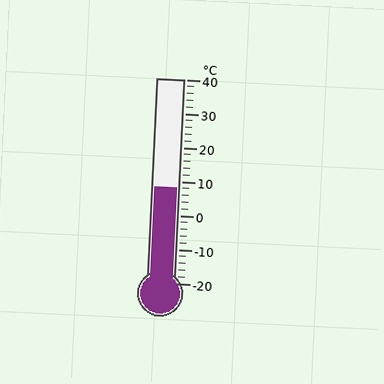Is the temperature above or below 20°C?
The temperature is below 20°C.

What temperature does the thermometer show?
The thermometer shows approximately 8°C.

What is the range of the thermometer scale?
The thermometer scale ranges from -20°C to 40°C.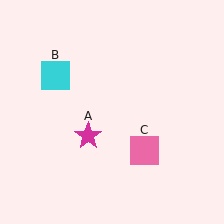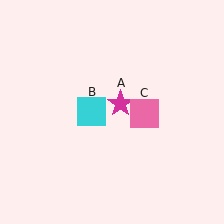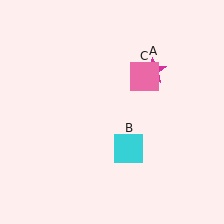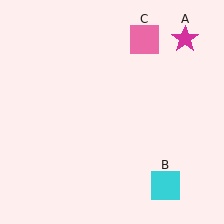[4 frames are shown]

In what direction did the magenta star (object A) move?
The magenta star (object A) moved up and to the right.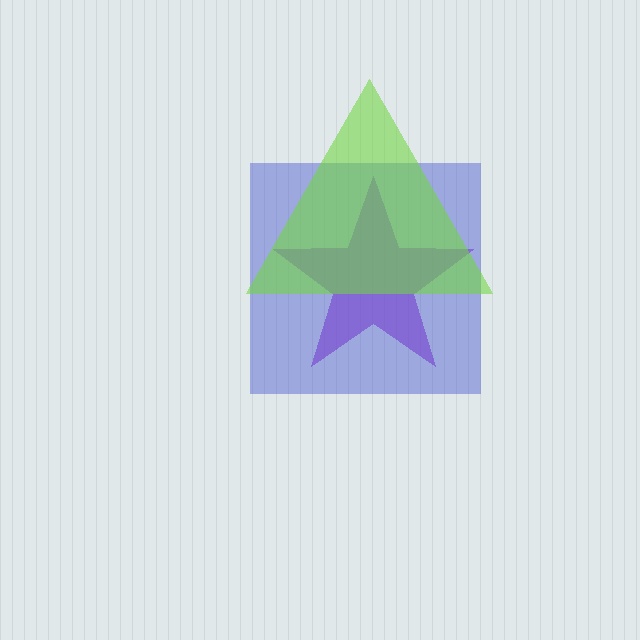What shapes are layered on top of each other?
The layered shapes are: a purple star, a blue square, a lime triangle.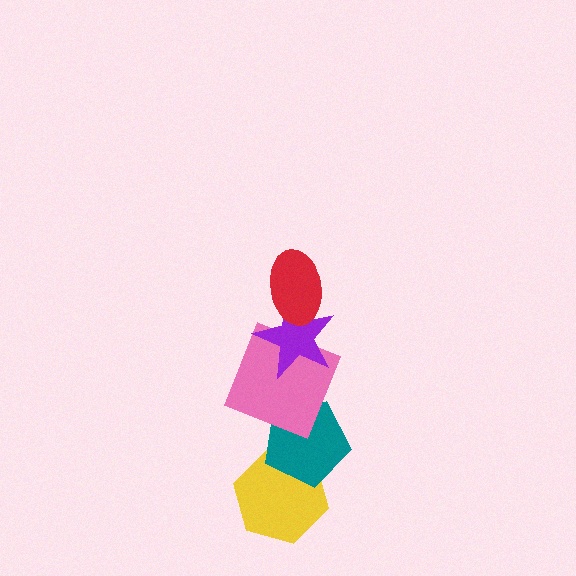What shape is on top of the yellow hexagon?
The teal pentagon is on top of the yellow hexagon.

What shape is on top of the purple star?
The red ellipse is on top of the purple star.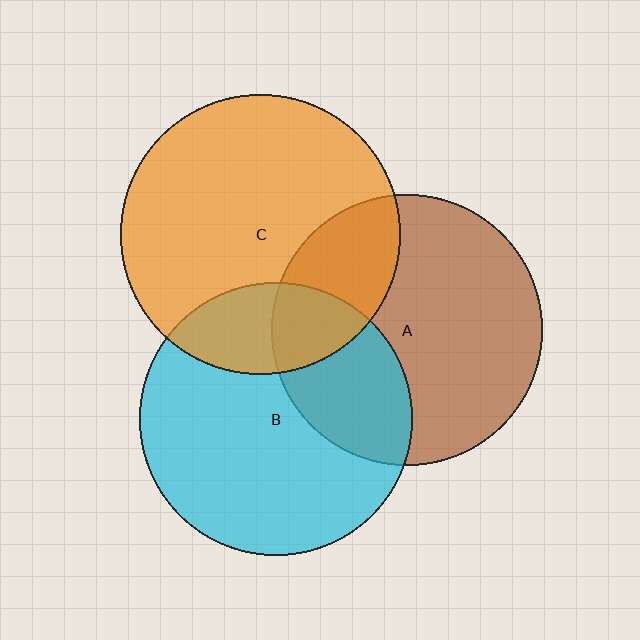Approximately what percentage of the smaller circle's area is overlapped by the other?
Approximately 25%.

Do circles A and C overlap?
Yes.